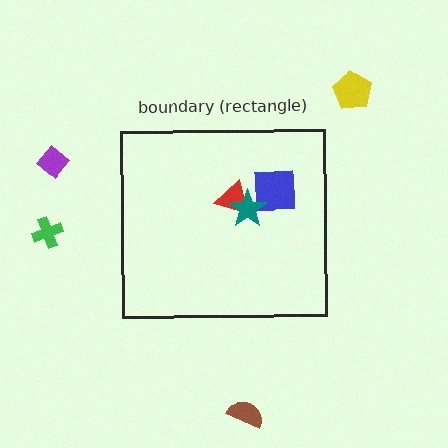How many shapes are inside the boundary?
3 inside, 4 outside.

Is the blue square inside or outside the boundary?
Inside.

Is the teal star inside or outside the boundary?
Inside.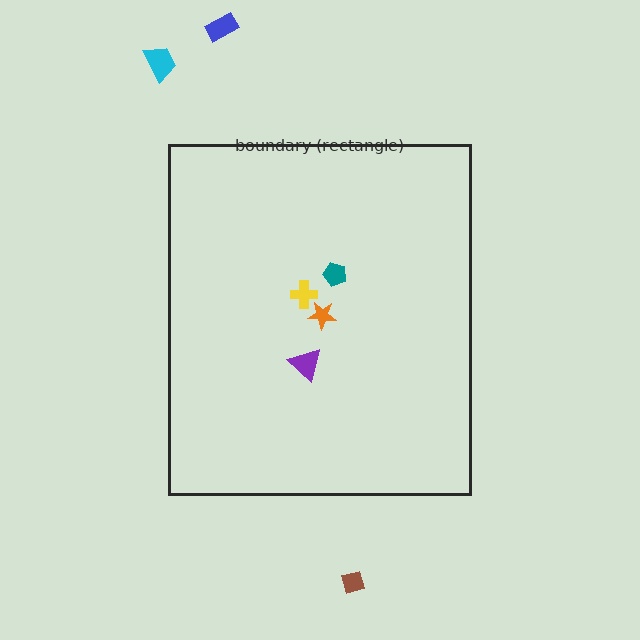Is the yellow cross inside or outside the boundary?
Inside.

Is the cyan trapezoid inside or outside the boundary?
Outside.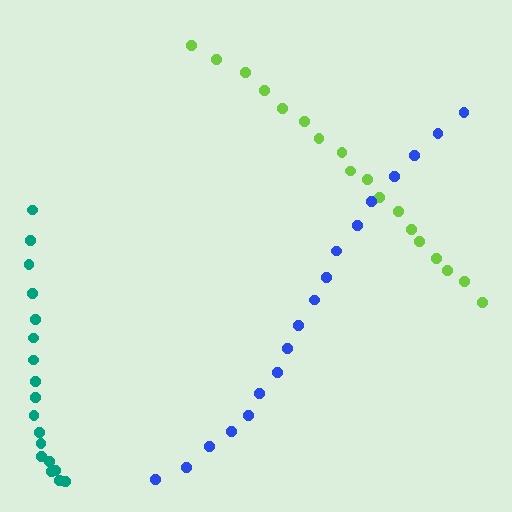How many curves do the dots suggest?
There are 3 distinct paths.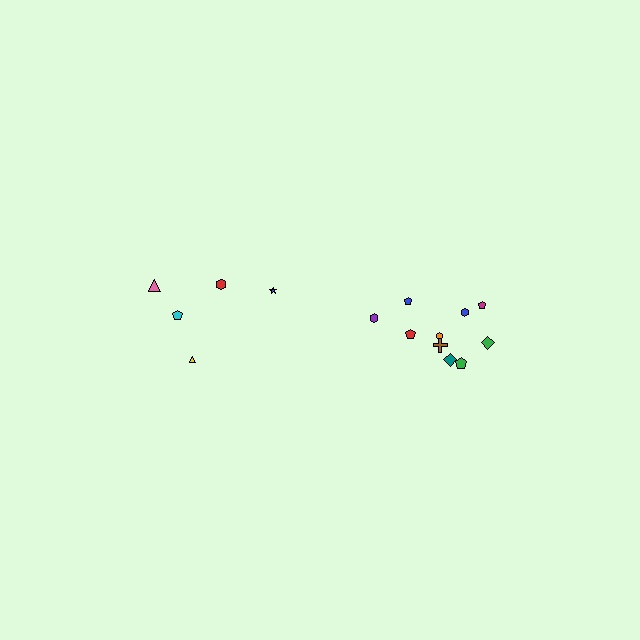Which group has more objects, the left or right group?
The right group.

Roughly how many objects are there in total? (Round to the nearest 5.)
Roughly 15 objects in total.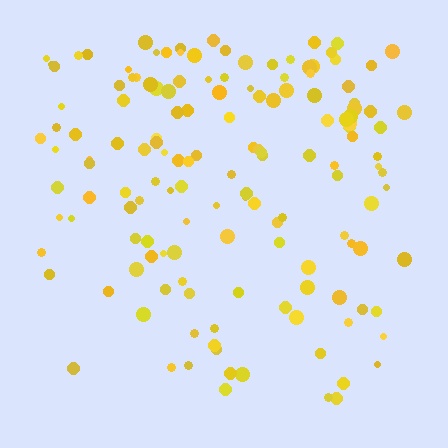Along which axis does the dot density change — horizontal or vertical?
Vertical.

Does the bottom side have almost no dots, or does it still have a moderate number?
Still a moderate number, just noticeably fewer than the top.